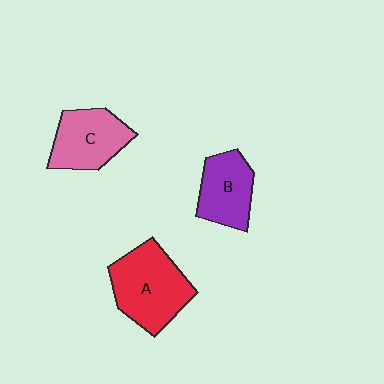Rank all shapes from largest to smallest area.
From largest to smallest: A (red), C (pink), B (purple).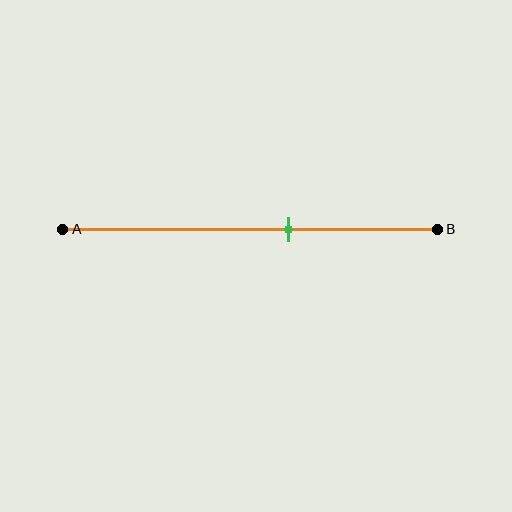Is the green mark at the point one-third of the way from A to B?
No, the mark is at about 60% from A, not at the 33% one-third point.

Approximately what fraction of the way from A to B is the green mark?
The green mark is approximately 60% of the way from A to B.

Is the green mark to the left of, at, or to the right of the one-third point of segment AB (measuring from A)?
The green mark is to the right of the one-third point of segment AB.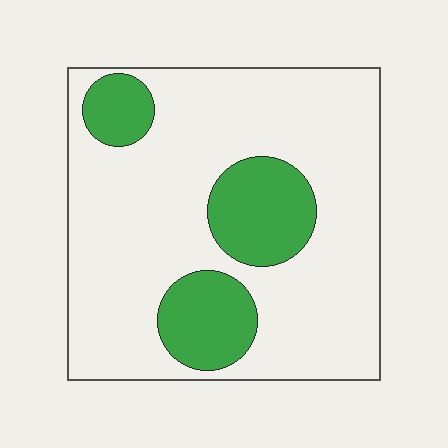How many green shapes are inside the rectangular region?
3.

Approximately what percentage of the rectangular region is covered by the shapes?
Approximately 20%.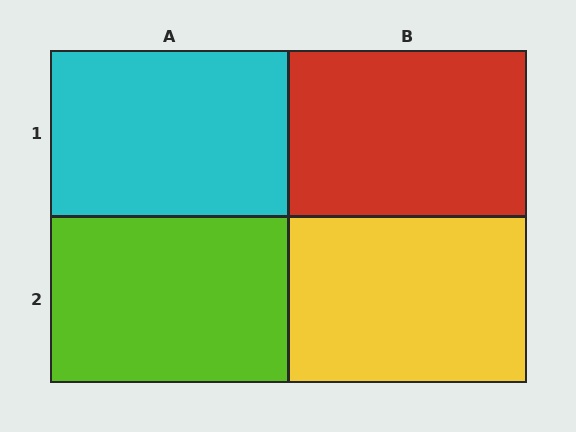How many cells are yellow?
1 cell is yellow.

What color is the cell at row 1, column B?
Red.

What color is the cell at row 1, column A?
Cyan.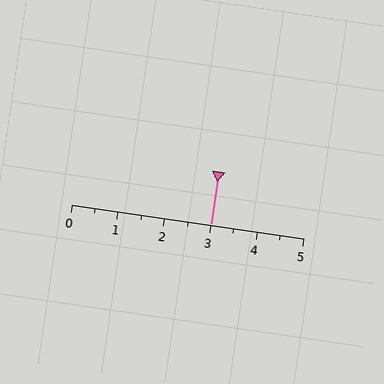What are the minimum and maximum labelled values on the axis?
The axis runs from 0 to 5.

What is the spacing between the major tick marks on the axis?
The major ticks are spaced 1 apart.